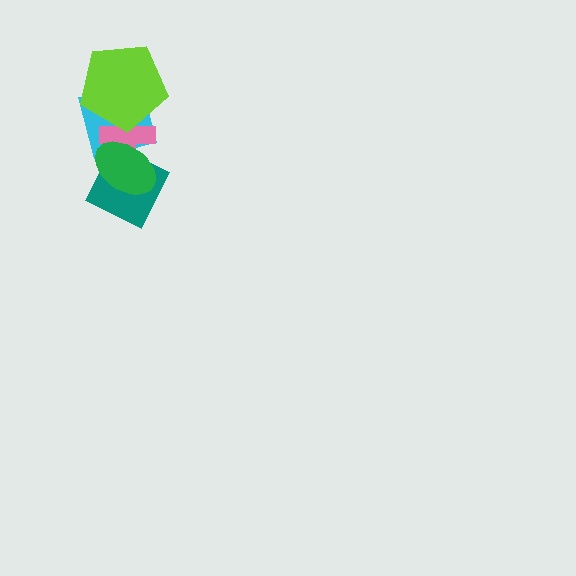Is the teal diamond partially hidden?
Yes, it is partially covered by another shape.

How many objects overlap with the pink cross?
4 objects overlap with the pink cross.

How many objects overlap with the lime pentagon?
2 objects overlap with the lime pentagon.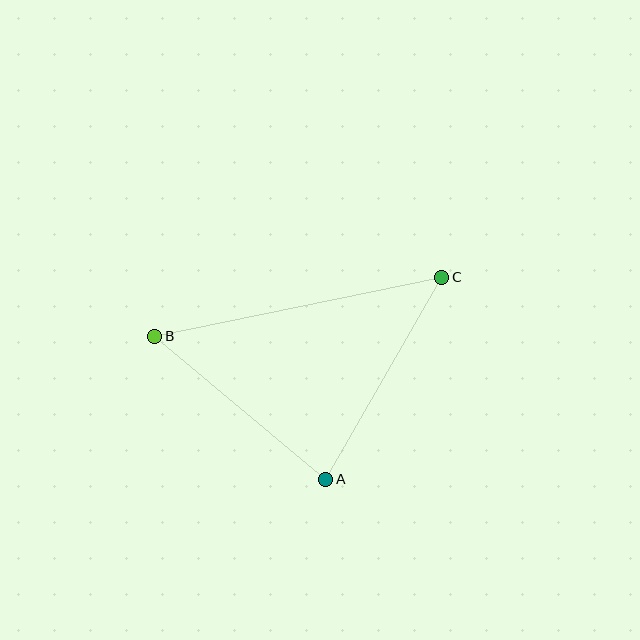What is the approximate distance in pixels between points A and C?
The distance between A and C is approximately 233 pixels.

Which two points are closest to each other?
Points A and B are closest to each other.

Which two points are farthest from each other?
Points B and C are farthest from each other.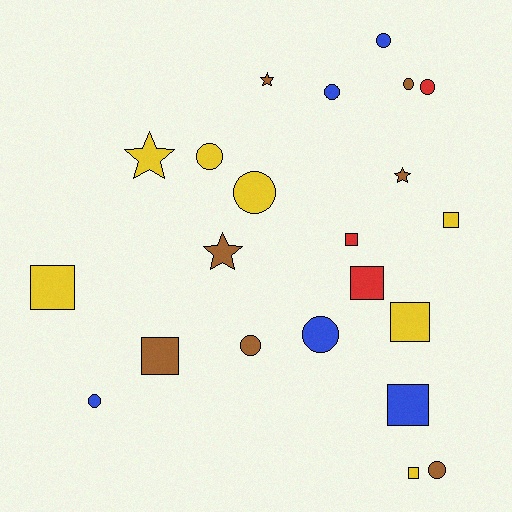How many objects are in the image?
There are 22 objects.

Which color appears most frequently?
Brown, with 7 objects.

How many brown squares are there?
There is 1 brown square.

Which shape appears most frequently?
Circle, with 10 objects.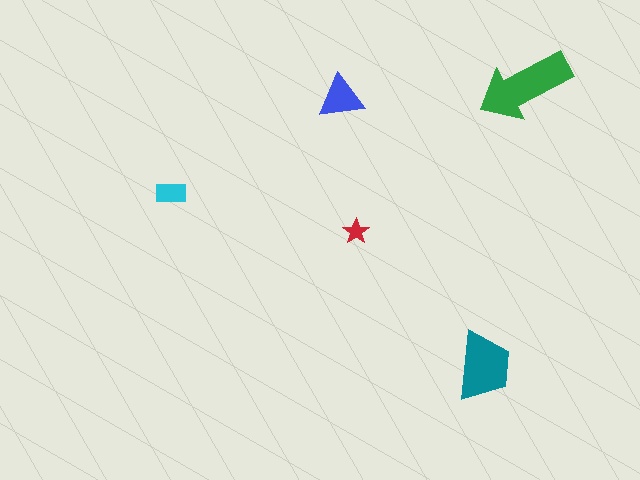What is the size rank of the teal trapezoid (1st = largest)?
2nd.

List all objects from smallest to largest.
The red star, the cyan rectangle, the blue triangle, the teal trapezoid, the green arrow.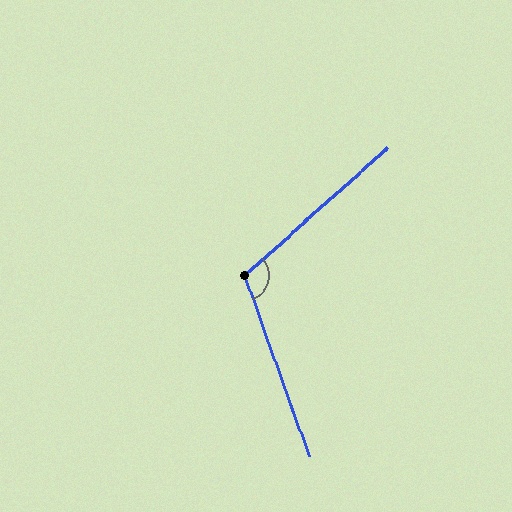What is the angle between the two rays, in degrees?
Approximately 112 degrees.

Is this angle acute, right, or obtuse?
It is obtuse.